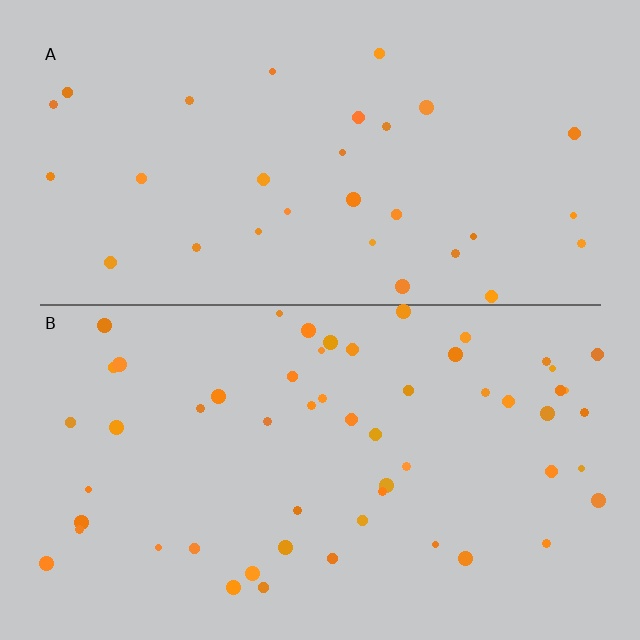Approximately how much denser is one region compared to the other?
Approximately 1.8× — region B over region A.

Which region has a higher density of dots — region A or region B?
B (the bottom).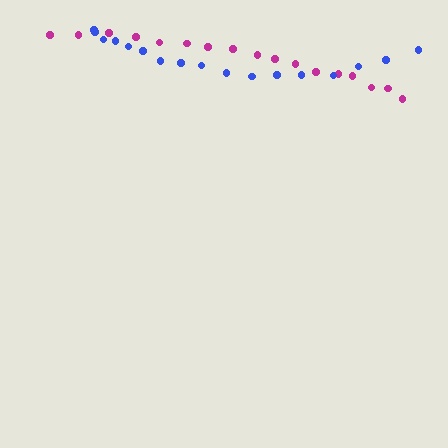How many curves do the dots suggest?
There are 2 distinct paths.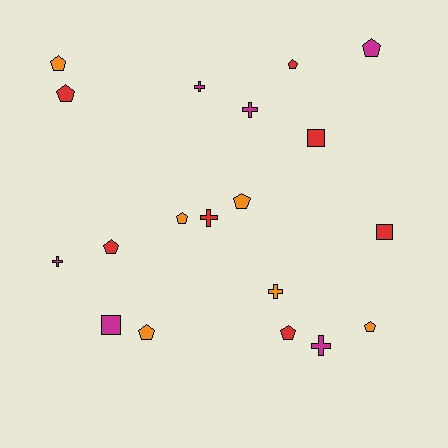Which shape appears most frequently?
Pentagon, with 10 objects.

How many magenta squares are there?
There is 1 magenta square.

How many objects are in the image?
There are 19 objects.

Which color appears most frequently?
Red, with 7 objects.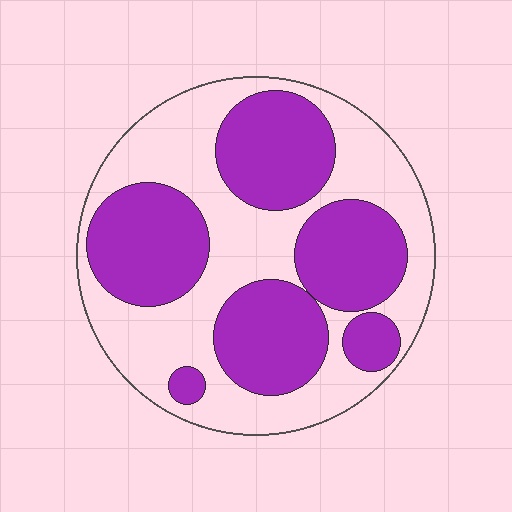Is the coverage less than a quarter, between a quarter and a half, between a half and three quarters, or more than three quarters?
Between a quarter and a half.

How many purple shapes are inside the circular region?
6.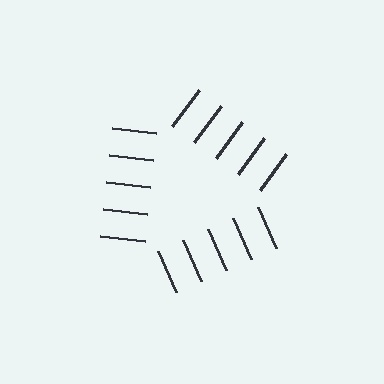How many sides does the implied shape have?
3 sides — the line-ends trace a triangle.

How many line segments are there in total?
15 — 5 along each of the 3 edges.